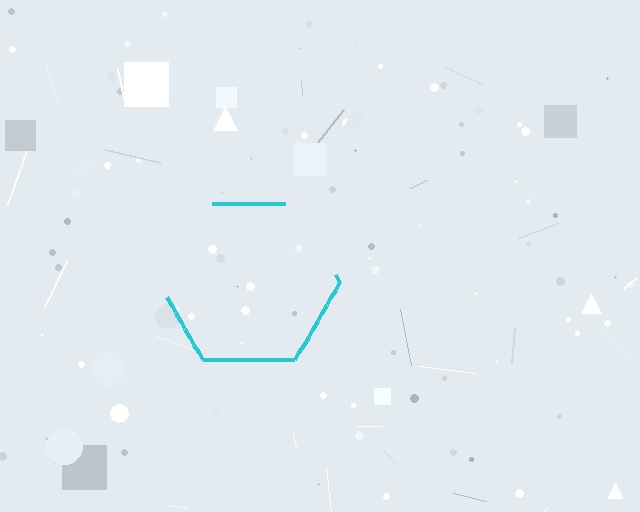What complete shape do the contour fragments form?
The contour fragments form a hexagon.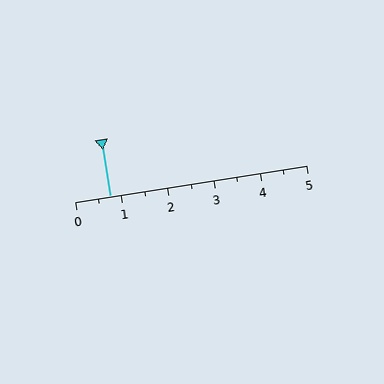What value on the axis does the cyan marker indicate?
The marker indicates approximately 0.8.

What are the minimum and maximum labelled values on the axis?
The axis runs from 0 to 5.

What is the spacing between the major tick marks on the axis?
The major ticks are spaced 1 apart.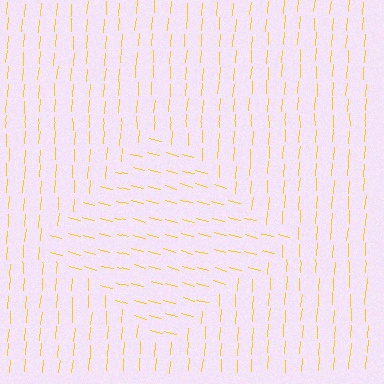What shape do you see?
I see a diamond.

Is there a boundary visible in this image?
Yes, there is a texture boundary formed by a change in line orientation.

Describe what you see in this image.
The image is filled with small yellow line segments. A diamond region in the image has lines oriented differently from the surrounding lines, creating a visible texture boundary.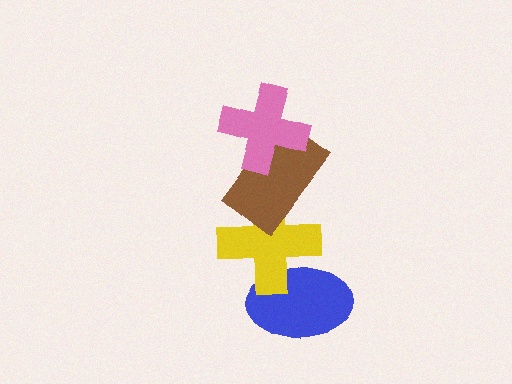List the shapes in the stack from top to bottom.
From top to bottom: the pink cross, the brown rectangle, the yellow cross, the blue ellipse.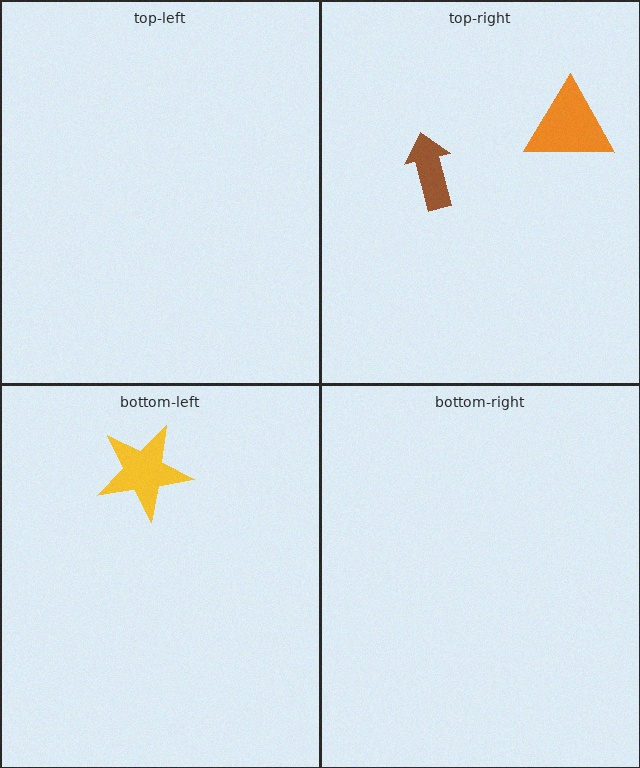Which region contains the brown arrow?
The top-right region.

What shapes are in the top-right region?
The orange triangle, the brown arrow.